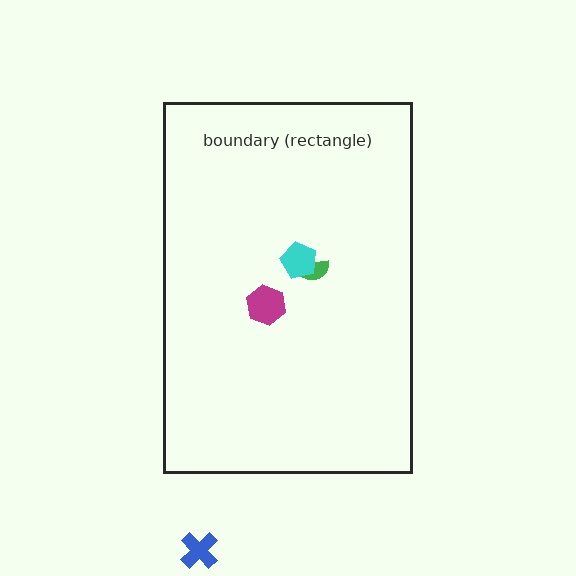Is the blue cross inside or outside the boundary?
Outside.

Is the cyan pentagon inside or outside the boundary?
Inside.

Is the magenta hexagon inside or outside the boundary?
Inside.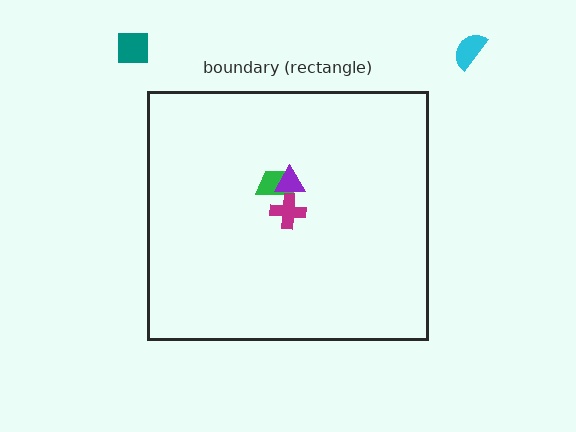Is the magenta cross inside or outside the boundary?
Inside.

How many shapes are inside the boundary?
3 inside, 2 outside.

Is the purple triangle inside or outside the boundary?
Inside.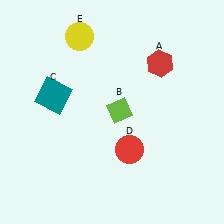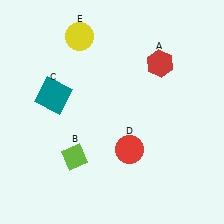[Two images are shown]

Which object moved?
The lime diamond (B) moved down.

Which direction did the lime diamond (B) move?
The lime diamond (B) moved down.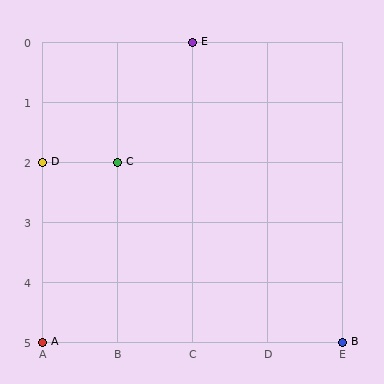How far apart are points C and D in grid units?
Points C and D are 1 column apart.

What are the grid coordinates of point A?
Point A is at grid coordinates (A, 5).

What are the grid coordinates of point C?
Point C is at grid coordinates (B, 2).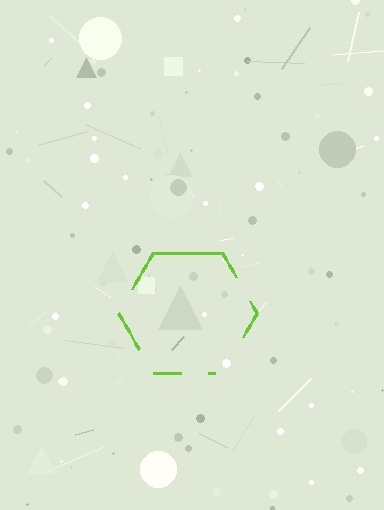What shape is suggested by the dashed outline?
The dashed outline suggests a hexagon.